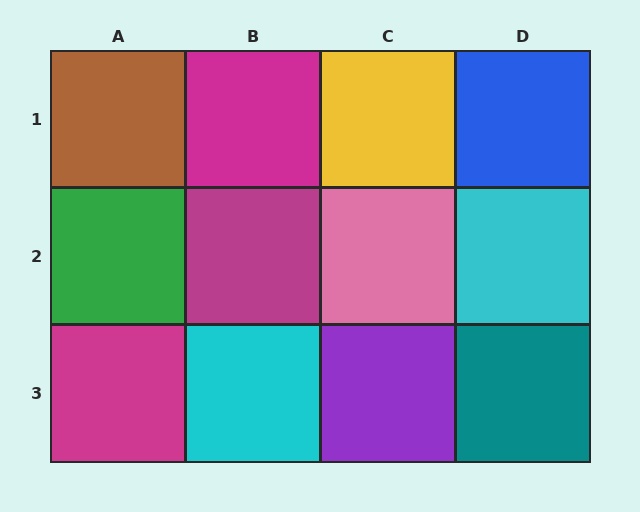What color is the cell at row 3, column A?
Magenta.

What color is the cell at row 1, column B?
Magenta.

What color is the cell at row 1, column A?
Brown.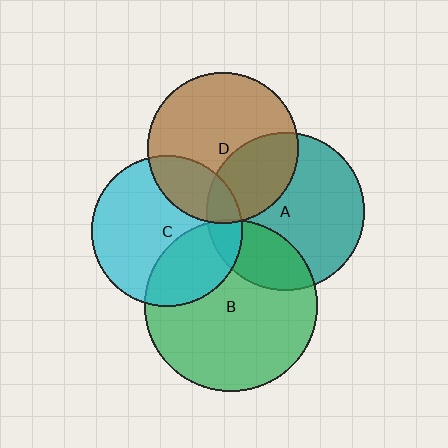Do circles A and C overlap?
Yes.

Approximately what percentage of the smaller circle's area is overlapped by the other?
Approximately 15%.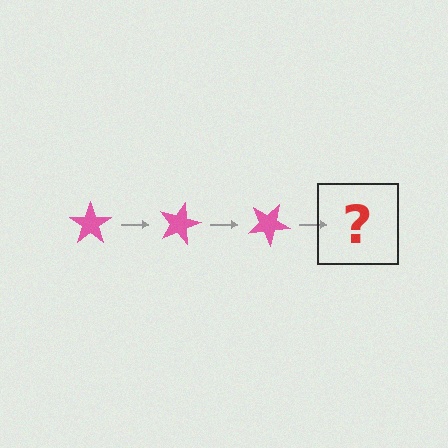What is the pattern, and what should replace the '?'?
The pattern is that the star rotates 15 degrees each step. The '?' should be a pink star rotated 45 degrees.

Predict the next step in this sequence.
The next step is a pink star rotated 45 degrees.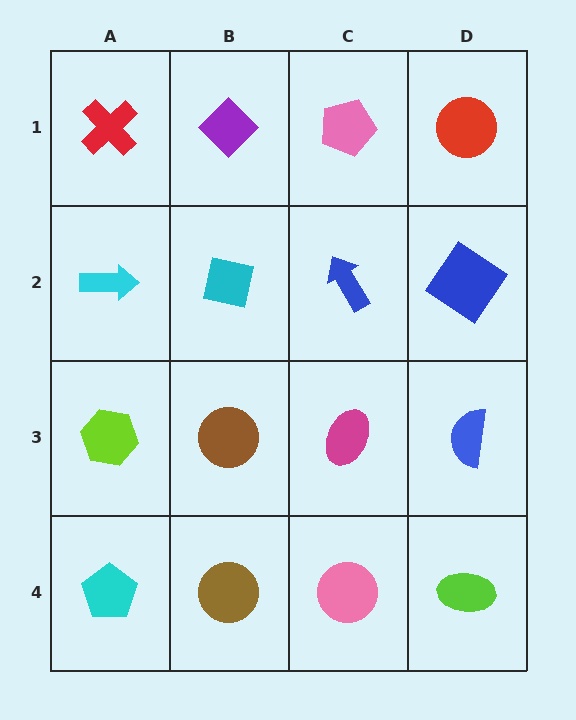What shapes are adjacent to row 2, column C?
A pink pentagon (row 1, column C), a magenta ellipse (row 3, column C), a cyan square (row 2, column B), a blue diamond (row 2, column D).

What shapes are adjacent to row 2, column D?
A red circle (row 1, column D), a blue semicircle (row 3, column D), a blue arrow (row 2, column C).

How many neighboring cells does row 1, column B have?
3.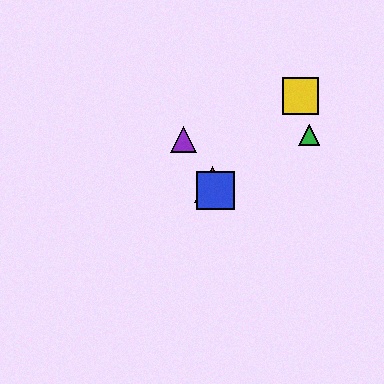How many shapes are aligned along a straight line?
3 shapes (the red triangle, the blue square, the purple triangle) are aligned along a straight line.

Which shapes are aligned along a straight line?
The red triangle, the blue square, the purple triangle are aligned along a straight line.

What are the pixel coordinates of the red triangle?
The red triangle is at (212, 185).